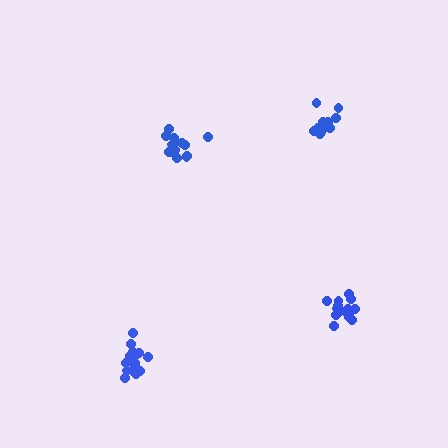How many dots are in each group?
Group 1: 15 dots, Group 2: 18 dots, Group 3: 12 dots, Group 4: 16 dots (61 total).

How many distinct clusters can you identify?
There are 4 distinct clusters.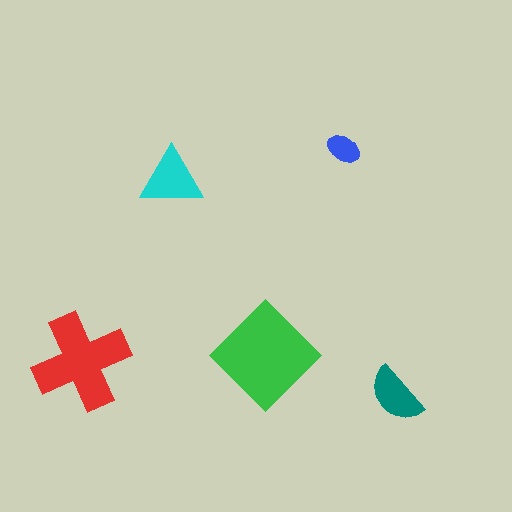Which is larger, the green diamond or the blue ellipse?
The green diamond.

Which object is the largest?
The green diamond.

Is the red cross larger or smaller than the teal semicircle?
Larger.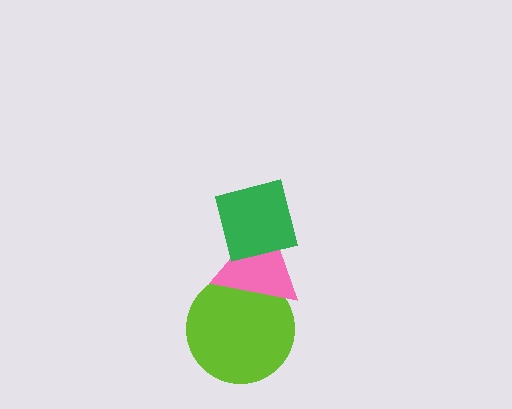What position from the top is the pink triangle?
The pink triangle is 2nd from the top.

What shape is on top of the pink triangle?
The green square is on top of the pink triangle.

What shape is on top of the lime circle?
The pink triangle is on top of the lime circle.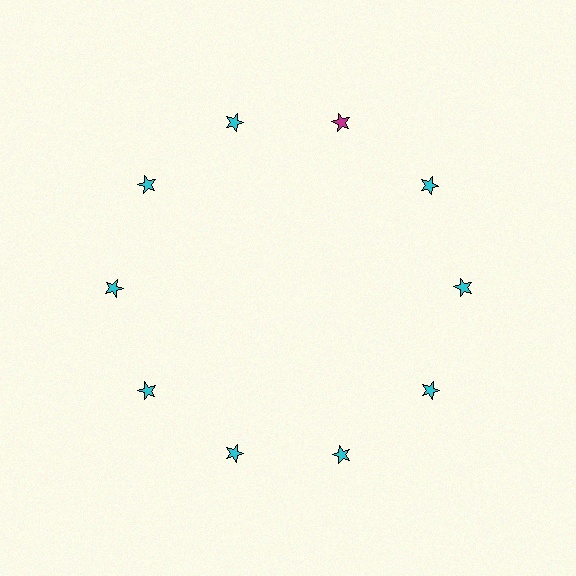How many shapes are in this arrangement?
There are 10 shapes arranged in a ring pattern.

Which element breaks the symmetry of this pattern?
The magenta star at roughly the 1 o'clock position breaks the symmetry. All other shapes are cyan stars.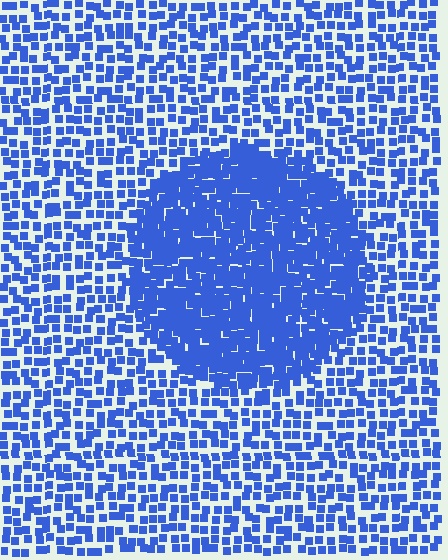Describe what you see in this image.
The image contains small blue elements arranged at two different densities. A circle-shaped region is visible where the elements are more densely packed than the surrounding area.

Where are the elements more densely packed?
The elements are more densely packed inside the circle boundary.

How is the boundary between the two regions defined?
The boundary is defined by a change in element density (approximately 2.1x ratio). All elements are the same color, size, and shape.